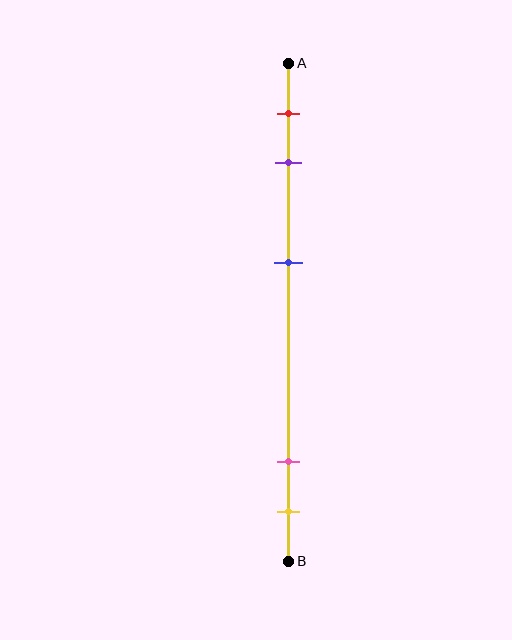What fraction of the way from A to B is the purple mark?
The purple mark is approximately 20% (0.2) of the way from A to B.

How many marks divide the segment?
There are 5 marks dividing the segment.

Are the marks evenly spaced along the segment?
No, the marks are not evenly spaced.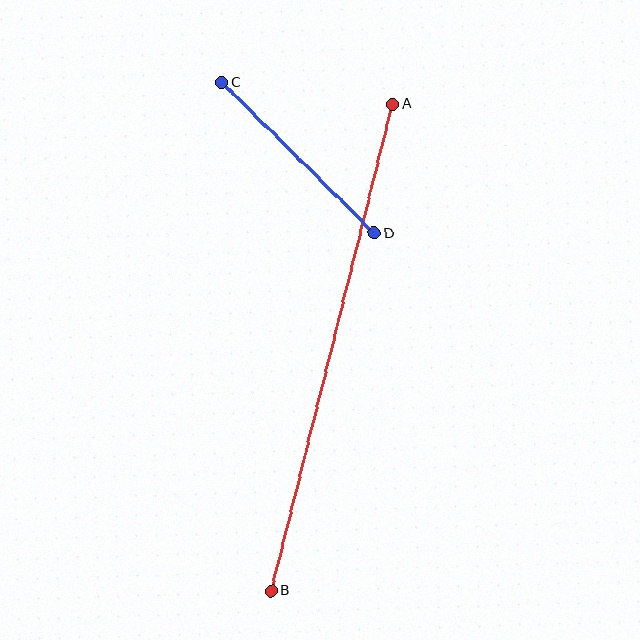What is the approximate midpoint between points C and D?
The midpoint is at approximately (298, 158) pixels.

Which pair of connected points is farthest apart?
Points A and B are farthest apart.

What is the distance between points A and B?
The distance is approximately 502 pixels.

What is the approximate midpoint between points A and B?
The midpoint is at approximately (332, 347) pixels.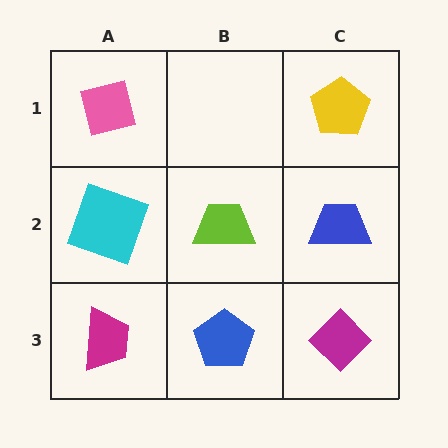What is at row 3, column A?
A magenta trapezoid.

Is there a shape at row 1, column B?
No, that cell is empty.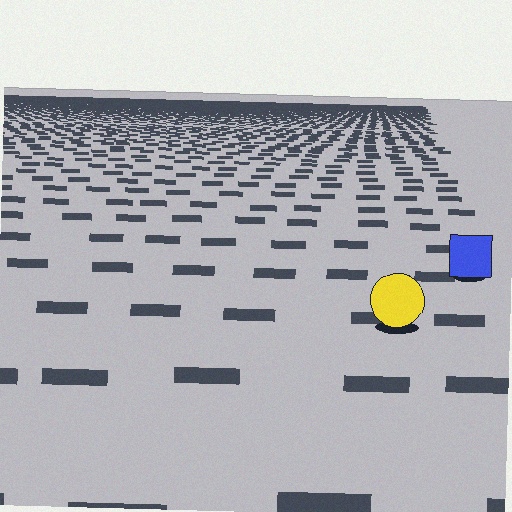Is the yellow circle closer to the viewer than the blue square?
Yes. The yellow circle is closer — you can tell from the texture gradient: the ground texture is coarser near it.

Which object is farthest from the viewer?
The blue square is farthest from the viewer. It appears smaller and the ground texture around it is denser.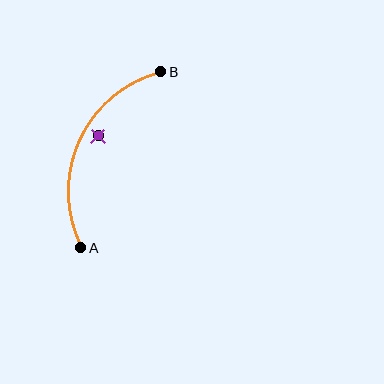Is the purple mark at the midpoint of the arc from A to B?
No — the purple mark does not lie on the arc at all. It sits slightly inside the curve.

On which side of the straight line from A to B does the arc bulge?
The arc bulges to the left of the straight line connecting A and B.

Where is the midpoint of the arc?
The arc midpoint is the point on the curve farthest from the straight line joining A and B. It sits to the left of that line.